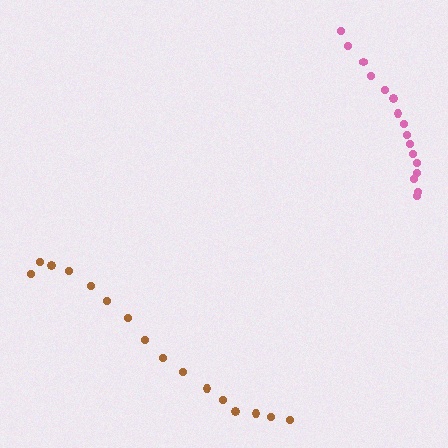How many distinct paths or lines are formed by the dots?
There are 2 distinct paths.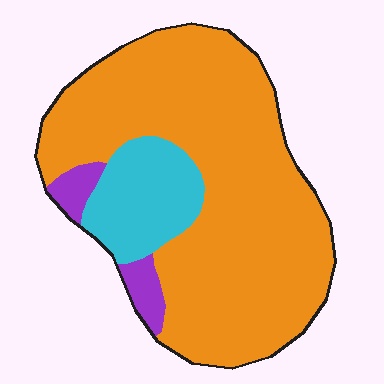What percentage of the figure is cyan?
Cyan takes up about one sixth (1/6) of the figure.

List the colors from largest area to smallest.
From largest to smallest: orange, cyan, purple.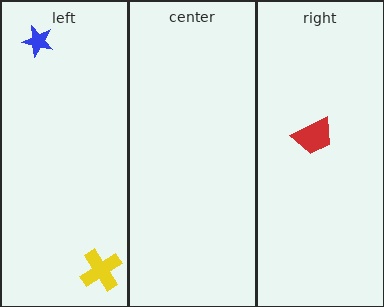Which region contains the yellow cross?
The left region.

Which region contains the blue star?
The left region.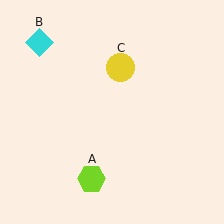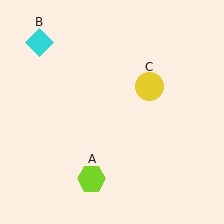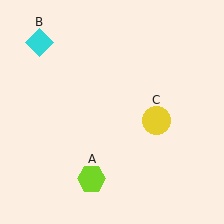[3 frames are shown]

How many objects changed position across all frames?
1 object changed position: yellow circle (object C).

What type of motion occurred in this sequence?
The yellow circle (object C) rotated clockwise around the center of the scene.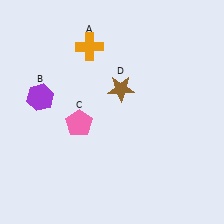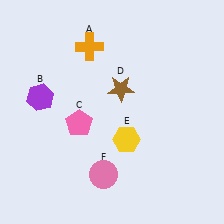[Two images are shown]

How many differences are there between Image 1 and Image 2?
There are 2 differences between the two images.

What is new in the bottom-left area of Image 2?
A pink circle (F) was added in the bottom-left area of Image 2.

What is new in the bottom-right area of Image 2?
A yellow hexagon (E) was added in the bottom-right area of Image 2.